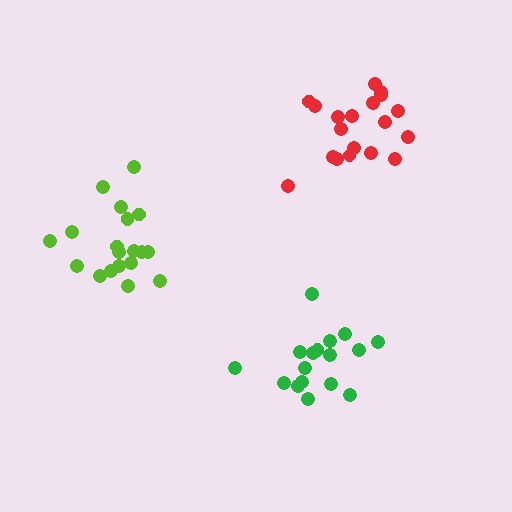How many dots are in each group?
Group 1: 19 dots, Group 2: 19 dots, Group 3: 17 dots (55 total).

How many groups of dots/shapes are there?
There are 3 groups.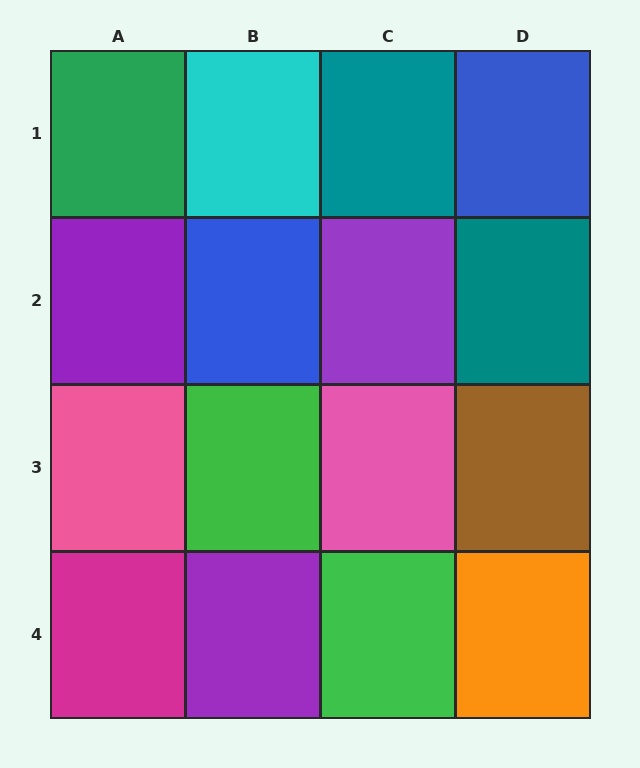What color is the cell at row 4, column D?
Orange.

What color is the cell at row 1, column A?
Green.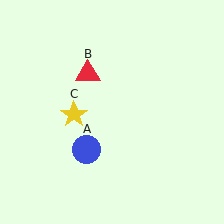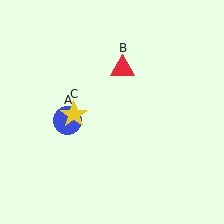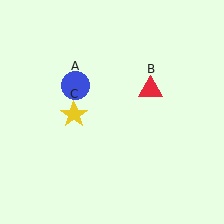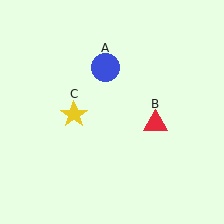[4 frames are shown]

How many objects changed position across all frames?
2 objects changed position: blue circle (object A), red triangle (object B).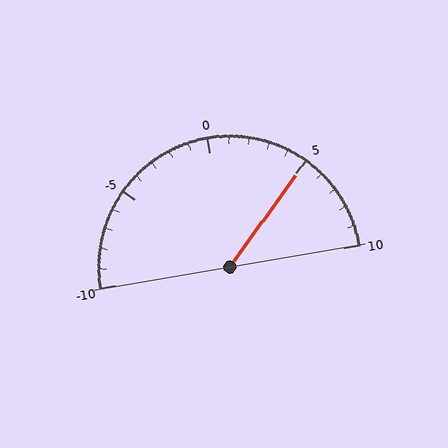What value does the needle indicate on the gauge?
The needle indicates approximately 5.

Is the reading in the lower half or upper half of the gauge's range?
The reading is in the upper half of the range (-10 to 10).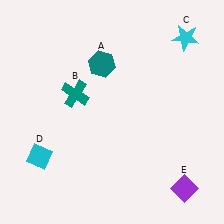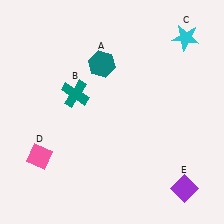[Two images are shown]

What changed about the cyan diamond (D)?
In Image 1, D is cyan. In Image 2, it changed to pink.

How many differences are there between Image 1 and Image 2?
There is 1 difference between the two images.